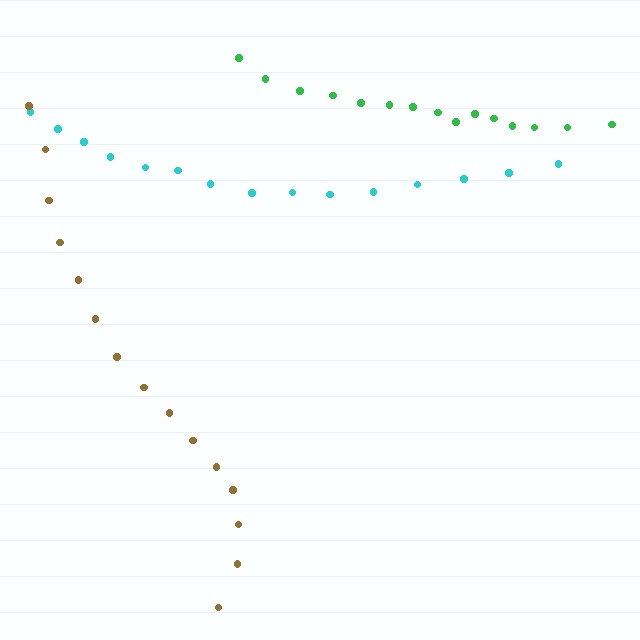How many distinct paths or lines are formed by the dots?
There are 3 distinct paths.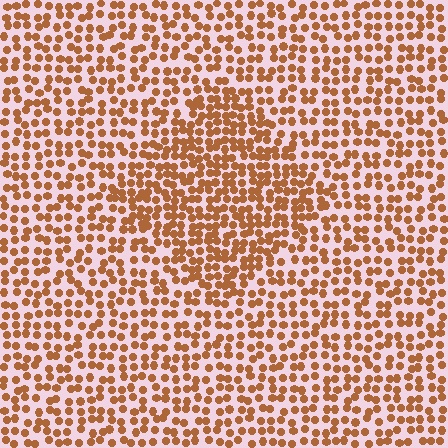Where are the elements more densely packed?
The elements are more densely packed inside the diamond boundary.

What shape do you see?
I see a diamond.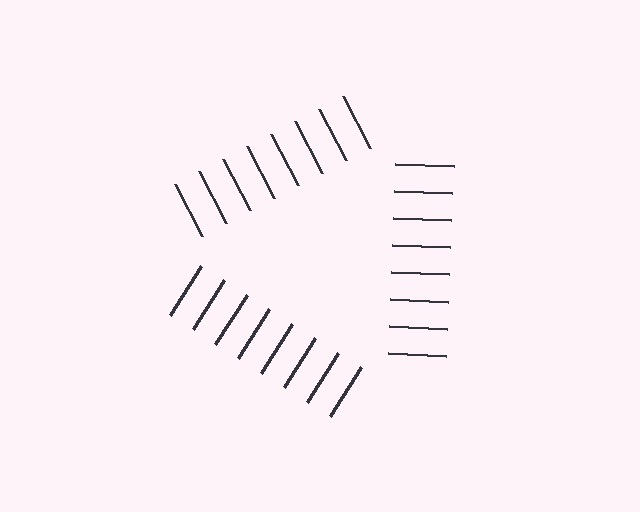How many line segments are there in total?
24 — 8 along each of the 3 edges.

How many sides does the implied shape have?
3 sides — the line-ends trace a triangle.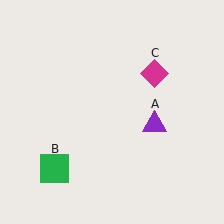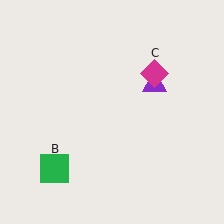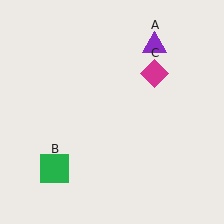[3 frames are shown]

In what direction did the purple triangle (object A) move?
The purple triangle (object A) moved up.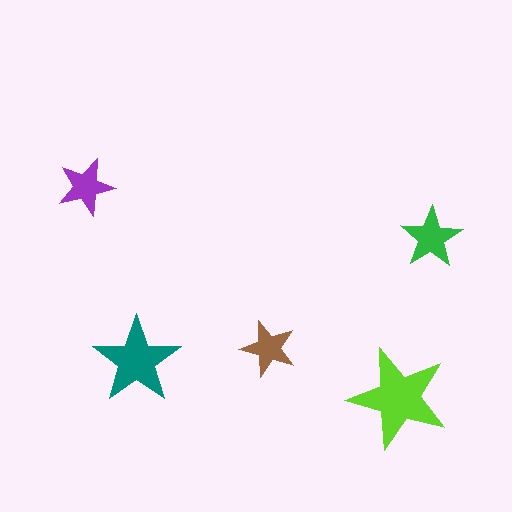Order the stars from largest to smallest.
the lime one, the teal one, the green one, the purple one, the brown one.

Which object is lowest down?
The lime star is bottommost.